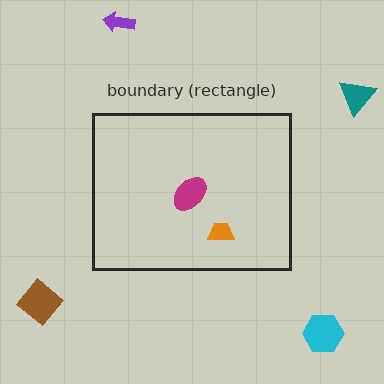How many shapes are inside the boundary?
2 inside, 4 outside.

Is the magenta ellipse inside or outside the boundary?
Inside.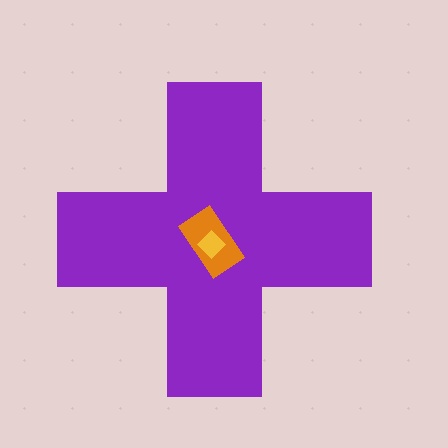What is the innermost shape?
The yellow diamond.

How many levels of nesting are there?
3.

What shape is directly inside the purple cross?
The orange rectangle.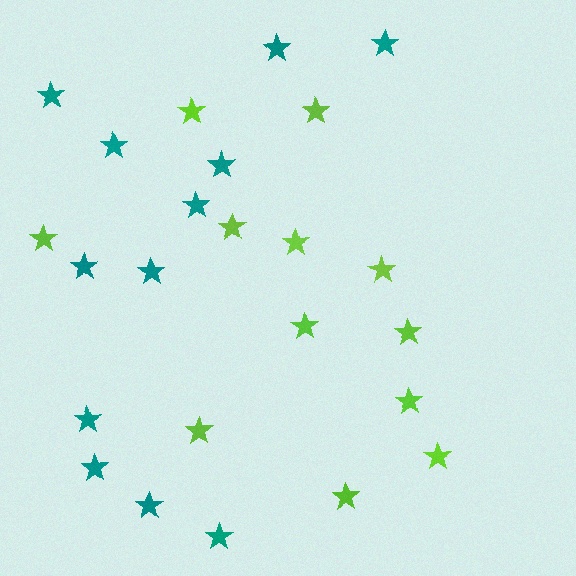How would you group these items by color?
There are 2 groups: one group of teal stars (12) and one group of lime stars (12).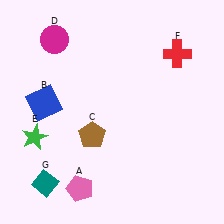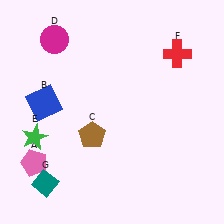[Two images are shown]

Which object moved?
The pink pentagon (A) moved left.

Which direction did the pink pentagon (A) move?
The pink pentagon (A) moved left.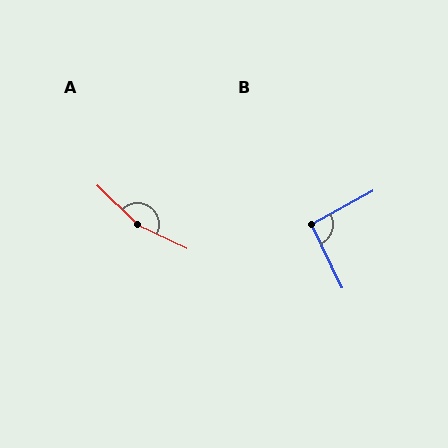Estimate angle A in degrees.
Approximately 161 degrees.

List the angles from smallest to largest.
B (93°), A (161°).